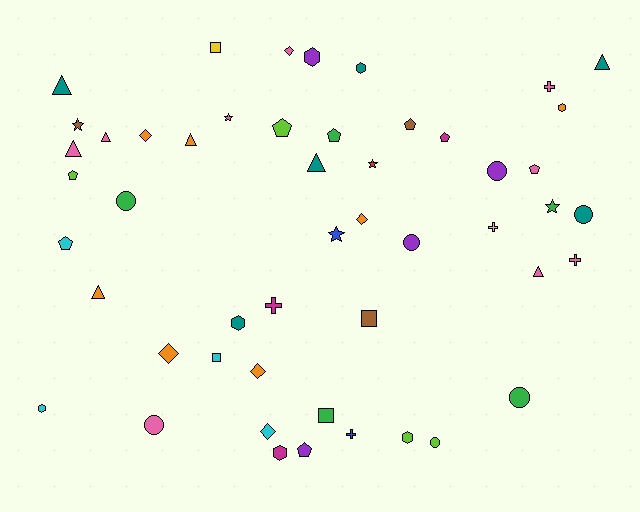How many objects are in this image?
There are 50 objects.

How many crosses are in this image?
There are 5 crosses.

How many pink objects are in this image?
There are 9 pink objects.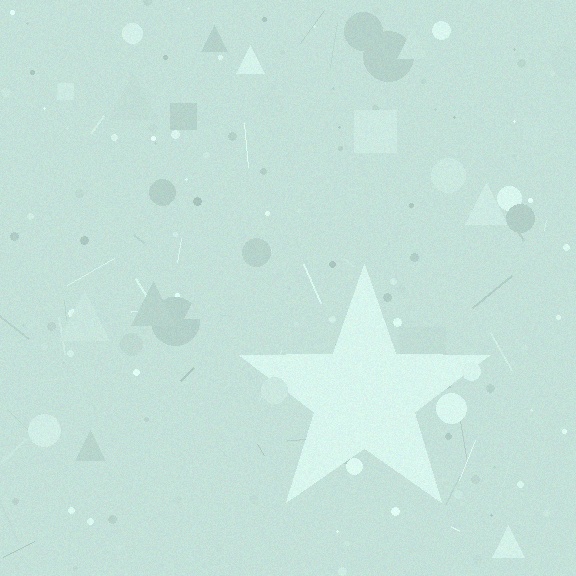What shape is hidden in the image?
A star is hidden in the image.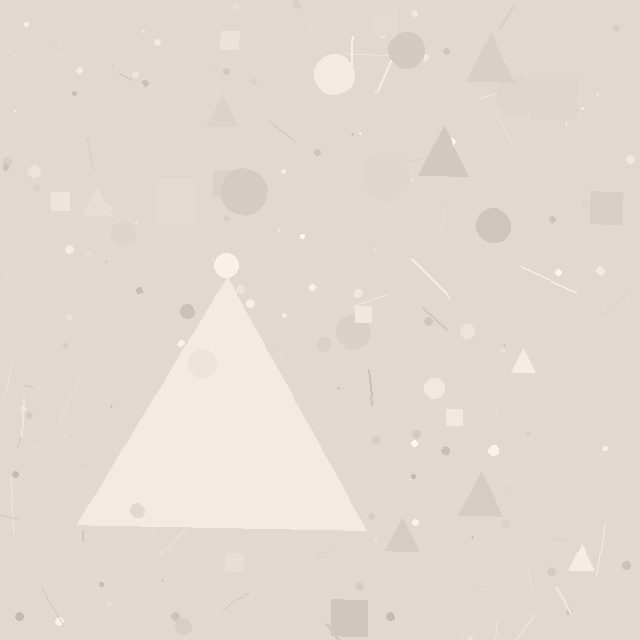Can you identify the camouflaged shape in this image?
The camouflaged shape is a triangle.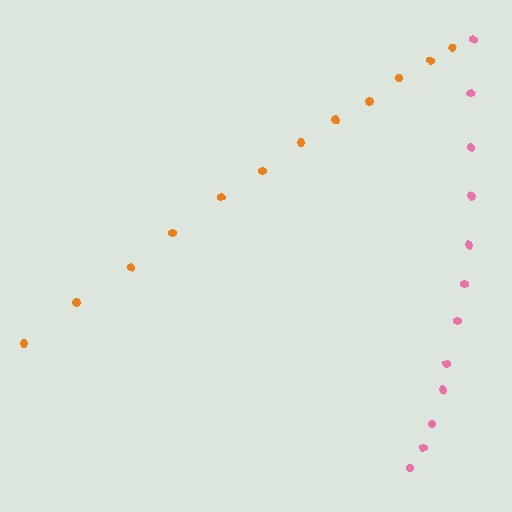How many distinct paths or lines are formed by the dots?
There are 2 distinct paths.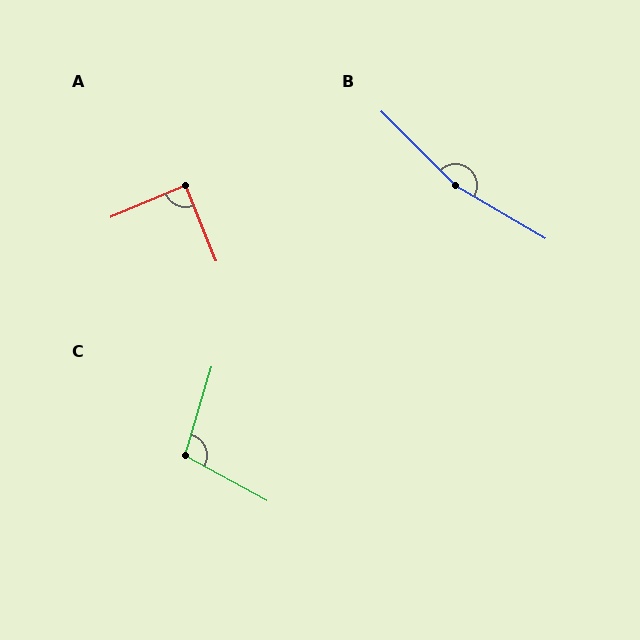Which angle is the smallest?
A, at approximately 89 degrees.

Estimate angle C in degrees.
Approximately 103 degrees.